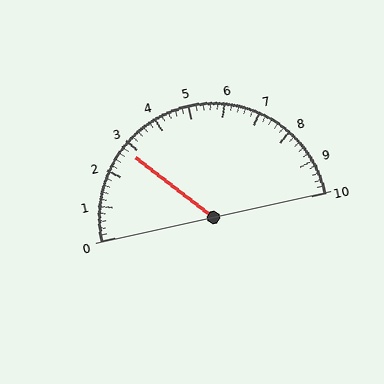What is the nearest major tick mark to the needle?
The nearest major tick mark is 3.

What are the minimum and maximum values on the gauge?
The gauge ranges from 0 to 10.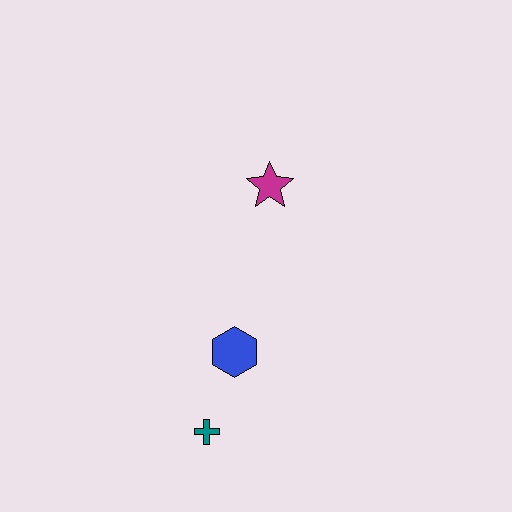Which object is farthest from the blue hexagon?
The magenta star is farthest from the blue hexagon.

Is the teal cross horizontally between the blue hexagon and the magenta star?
No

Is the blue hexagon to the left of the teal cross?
No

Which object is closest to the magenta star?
The blue hexagon is closest to the magenta star.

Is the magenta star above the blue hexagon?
Yes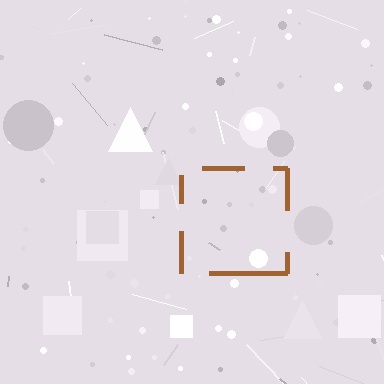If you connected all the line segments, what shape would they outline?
They would outline a square.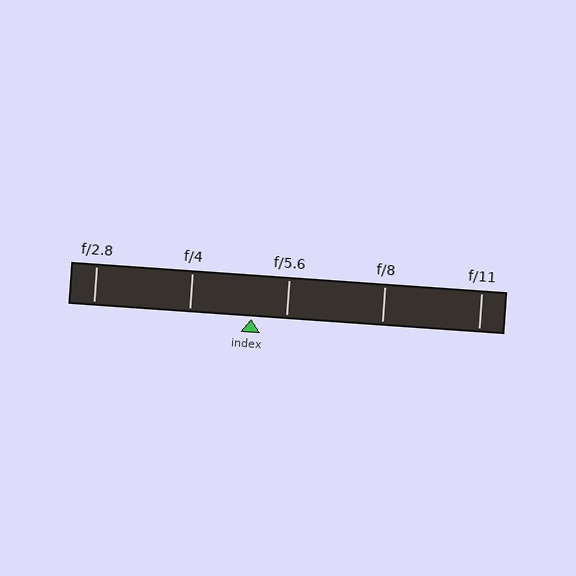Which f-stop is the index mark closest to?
The index mark is closest to f/5.6.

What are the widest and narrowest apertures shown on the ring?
The widest aperture shown is f/2.8 and the narrowest is f/11.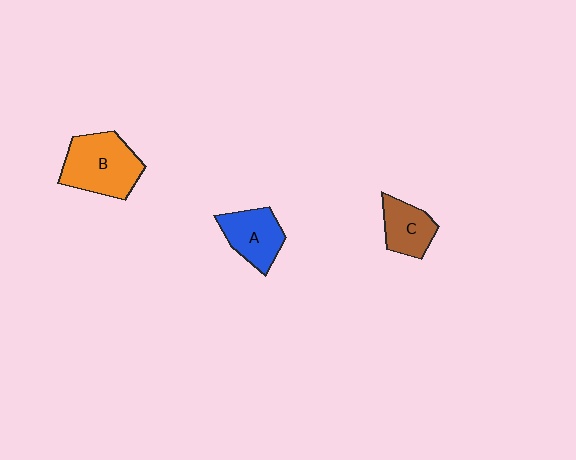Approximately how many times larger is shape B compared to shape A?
Approximately 1.5 times.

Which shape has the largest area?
Shape B (orange).